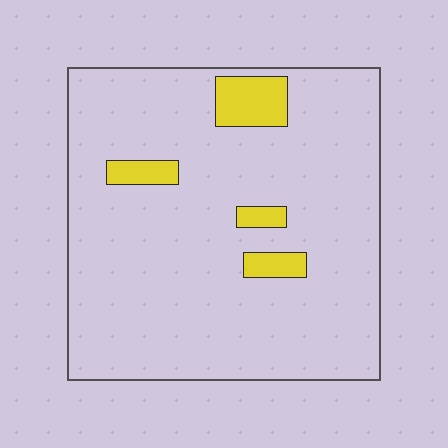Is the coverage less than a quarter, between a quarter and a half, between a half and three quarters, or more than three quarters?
Less than a quarter.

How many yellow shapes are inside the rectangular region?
4.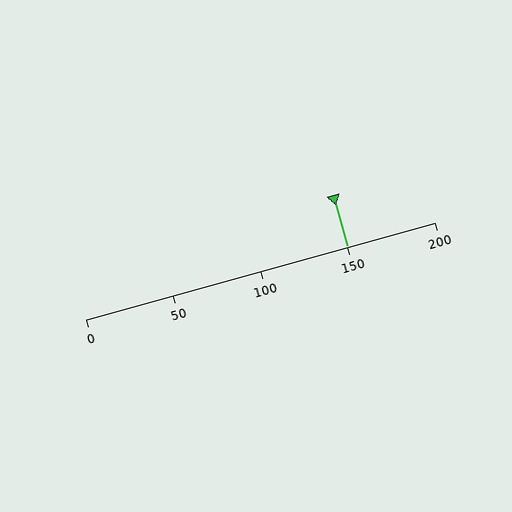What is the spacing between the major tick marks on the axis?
The major ticks are spaced 50 apart.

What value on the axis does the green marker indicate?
The marker indicates approximately 150.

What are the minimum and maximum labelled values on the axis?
The axis runs from 0 to 200.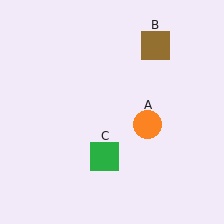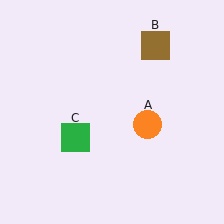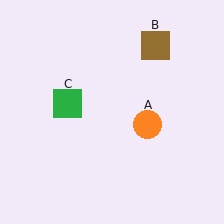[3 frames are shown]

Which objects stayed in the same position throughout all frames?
Orange circle (object A) and brown square (object B) remained stationary.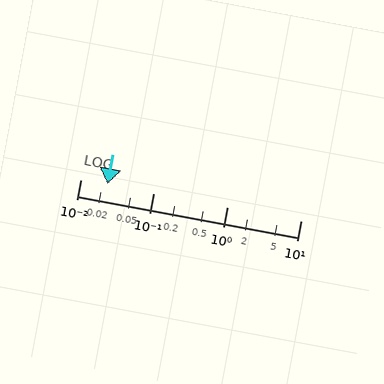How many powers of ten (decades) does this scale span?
The scale spans 3 decades, from 0.01 to 10.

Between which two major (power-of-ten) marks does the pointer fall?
The pointer is between 0.01 and 0.1.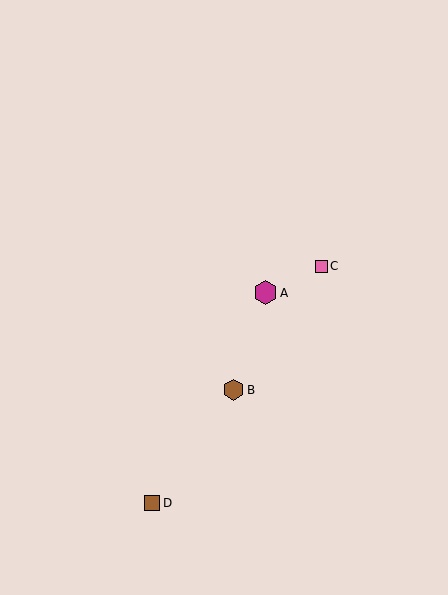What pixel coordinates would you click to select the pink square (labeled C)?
Click at (321, 266) to select the pink square C.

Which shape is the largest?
The magenta hexagon (labeled A) is the largest.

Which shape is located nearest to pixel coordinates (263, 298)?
The magenta hexagon (labeled A) at (266, 293) is nearest to that location.